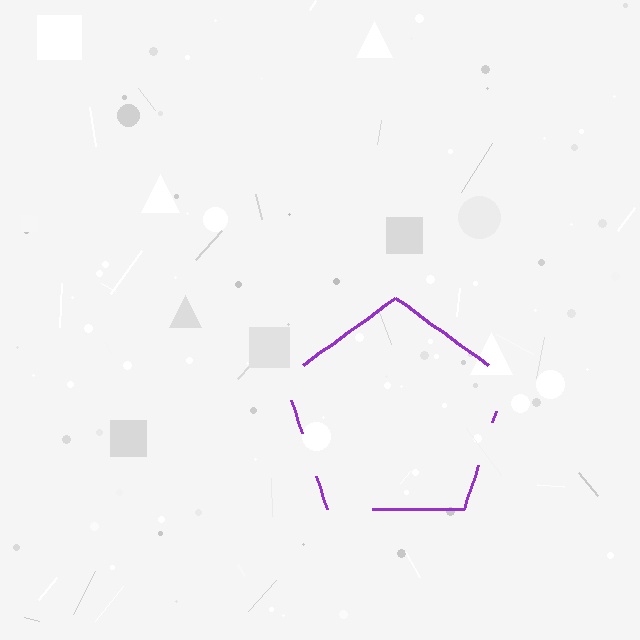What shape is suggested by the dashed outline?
The dashed outline suggests a pentagon.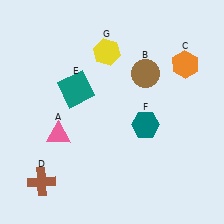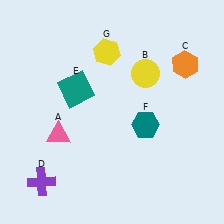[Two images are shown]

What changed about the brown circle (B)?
In Image 1, B is brown. In Image 2, it changed to yellow.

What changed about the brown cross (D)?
In Image 1, D is brown. In Image 2, it changed to purple.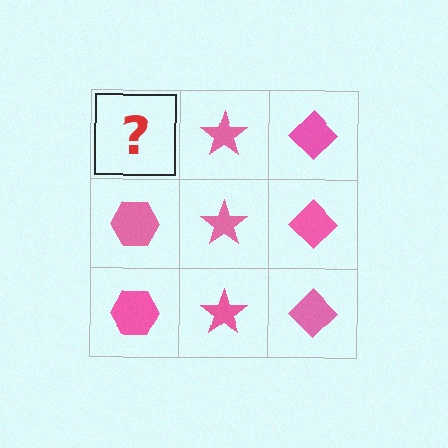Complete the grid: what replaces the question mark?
The question mark should be replaced with a pink hexagon.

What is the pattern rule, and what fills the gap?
The rule is that each column has a consistent shape. The gap should be filled with a pink hexagon.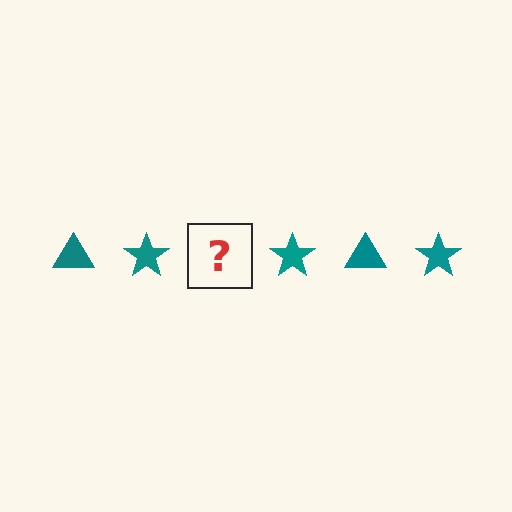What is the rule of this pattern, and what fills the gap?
The rule is that the pattern cycles through triangle, star shapes in teal. The gap should be filled with a teal triangle.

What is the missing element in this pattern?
The missing element is a teal triangle.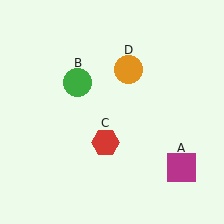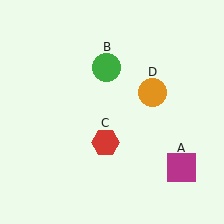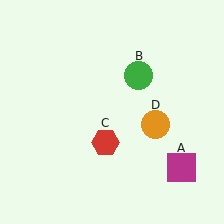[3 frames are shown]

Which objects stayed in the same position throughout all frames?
Magenta square (object A) and red hexagon (object C) remained stationary.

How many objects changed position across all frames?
2 objects changed position: green circle (object B), orange circle (object D).